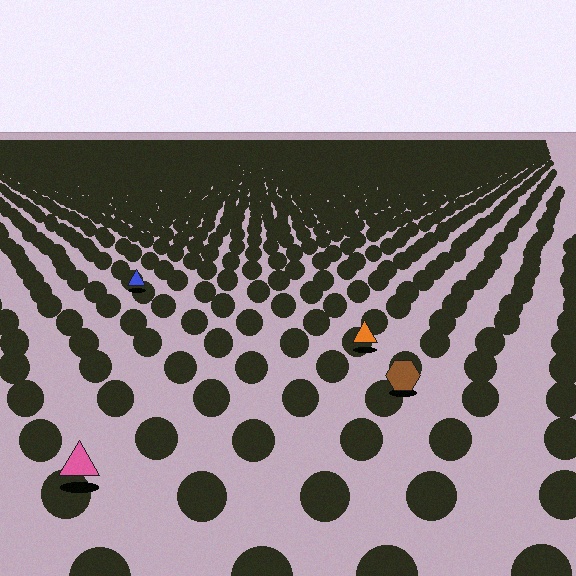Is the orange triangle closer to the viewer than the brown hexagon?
No. The brown hexagon is closer — you can tell from the texture gradient: the ground texture is coarser near it.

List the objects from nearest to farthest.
From nearest to farthest: the pink triangle, the brown hexagon, the orange triangle, the blue triangle.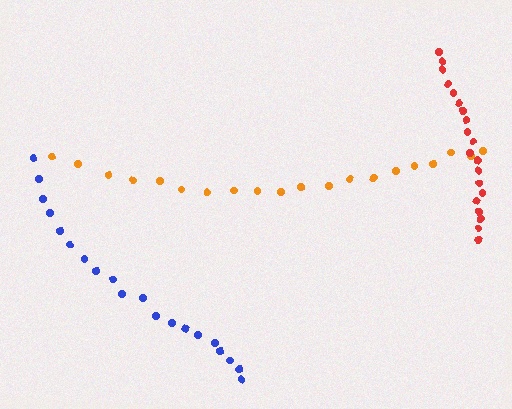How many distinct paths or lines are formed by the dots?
There are 3 distinct paths.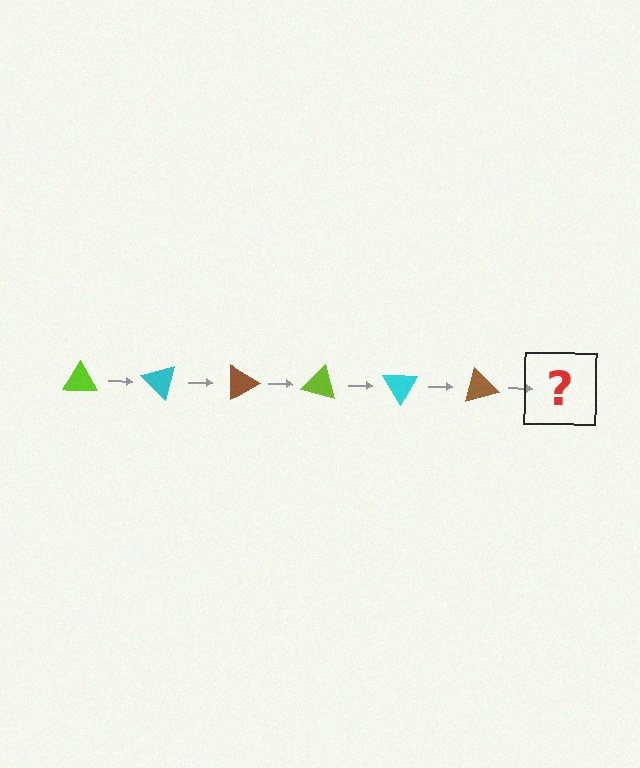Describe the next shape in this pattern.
It should be a lime triangle, rotated 270 degrees from the start.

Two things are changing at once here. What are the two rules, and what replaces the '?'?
The two rules are that it rotates 45 degrees each step and the color cycles through lime, cyan, and brown. The '?' should be a lime triangle, rotated 270 degrees from the start.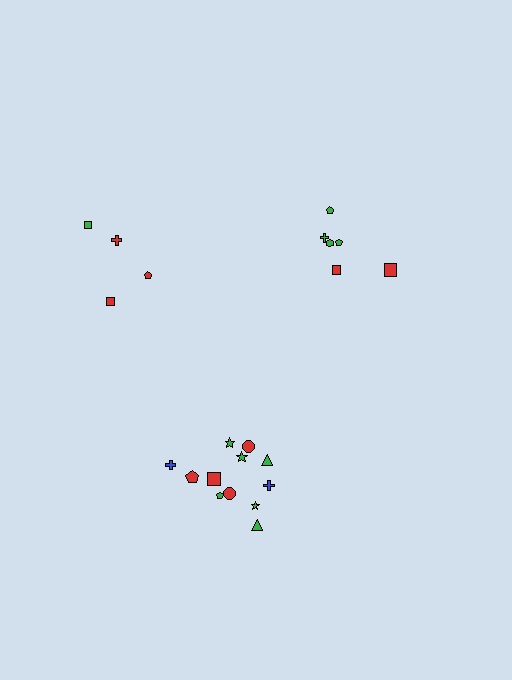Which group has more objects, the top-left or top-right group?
The top-right group.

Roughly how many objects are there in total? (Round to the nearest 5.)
Roughly 20 objects in total.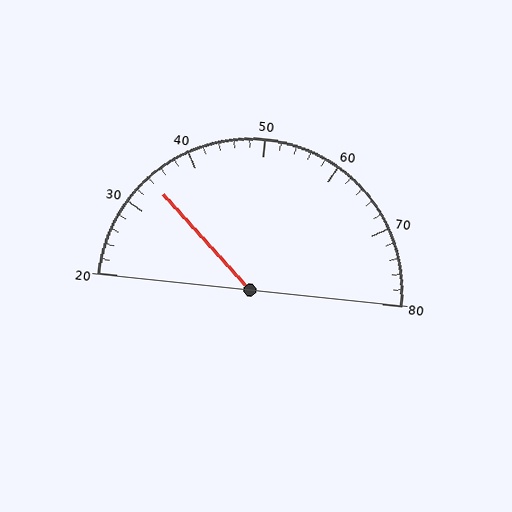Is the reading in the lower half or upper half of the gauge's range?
The reading is in the lower half of the range (20 to 80).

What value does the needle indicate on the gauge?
The needle indicates approximately 34.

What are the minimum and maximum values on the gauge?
The gauge ranges from 20 to 80.